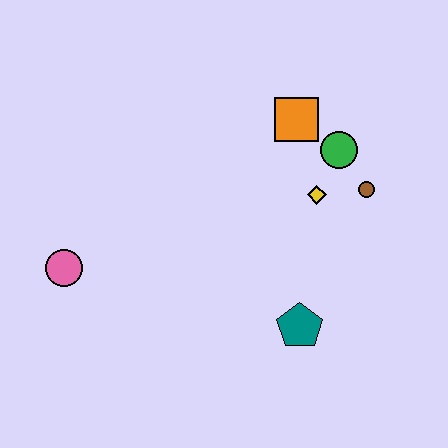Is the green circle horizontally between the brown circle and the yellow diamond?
Yes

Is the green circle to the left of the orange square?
No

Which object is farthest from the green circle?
The pink circle is farthest from the green circle.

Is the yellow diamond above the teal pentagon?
Yes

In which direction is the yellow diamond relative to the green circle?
The yellow diamond is below the green circle.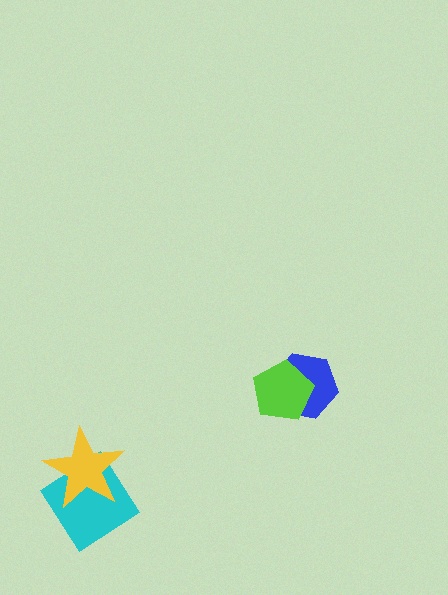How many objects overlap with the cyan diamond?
1 object overlaps with the cyan diamond.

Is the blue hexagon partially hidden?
Yes, it is partially covered by another shape.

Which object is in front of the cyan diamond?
The yellow star is in front of the cyan diamond.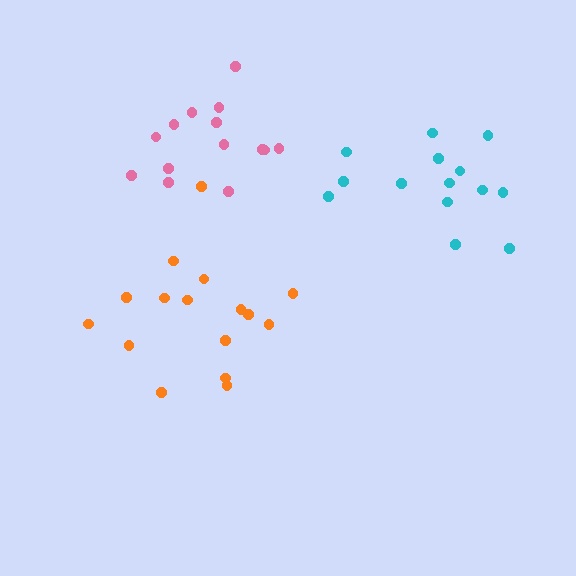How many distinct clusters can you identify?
There are 3 distinct clusters.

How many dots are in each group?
Group 1: 16 dots, Group 2: 14 dots, Group 3: 14 dots (44 total).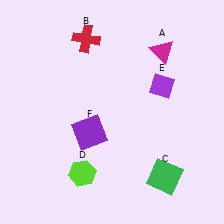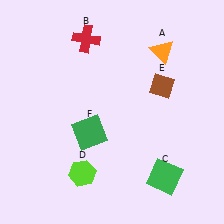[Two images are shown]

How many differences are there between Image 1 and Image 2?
There are 3 differences between the two images.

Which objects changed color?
A changed from magenta to orange. E changed from purple to brown. F changed from purple to green.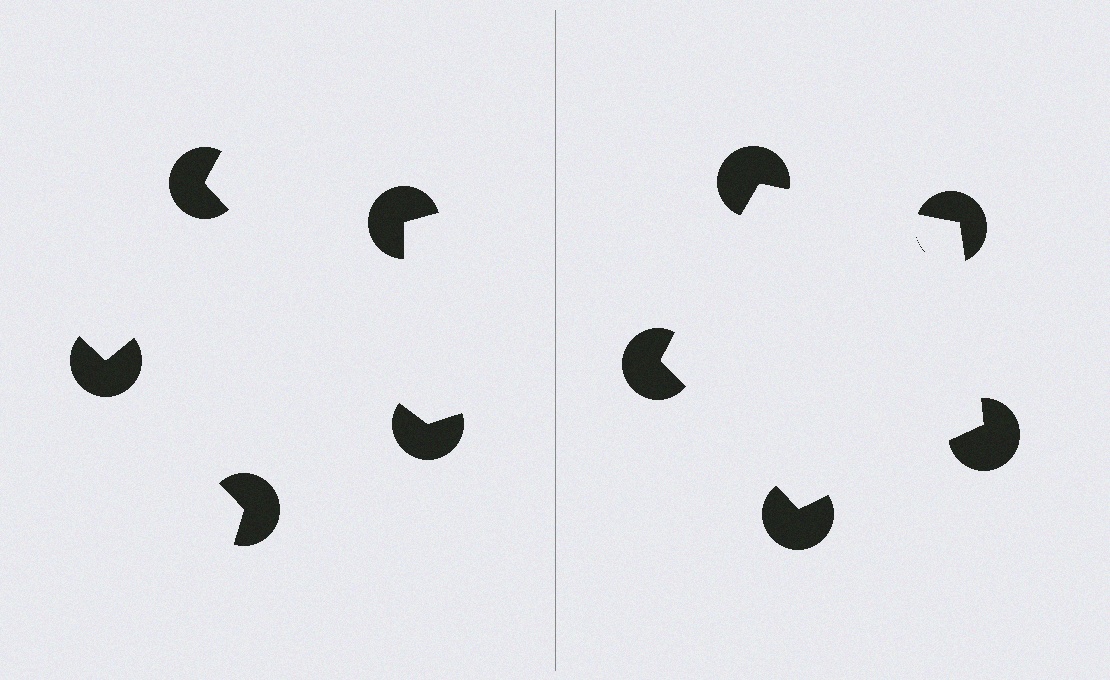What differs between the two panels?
The pac-man discs are positioned identically on both sides; only the wedge orientations differ. On the right they align to a pentagon; on the left they are misaligned.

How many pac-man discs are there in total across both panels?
10 — 5 on each side.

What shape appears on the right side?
An illusory pentagon.